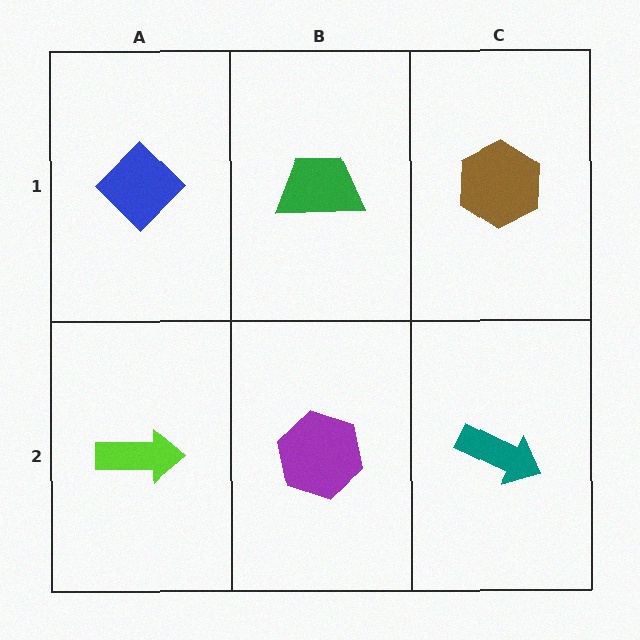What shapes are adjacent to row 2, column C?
A brown hexagon (row 1, column C), a purple hexagon (row 2, column B).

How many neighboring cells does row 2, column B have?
3.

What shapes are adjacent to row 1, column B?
A purple hexagon (row 2, column B), a blue diamond (row 1, column A), a brown hexagon (row 1, column C).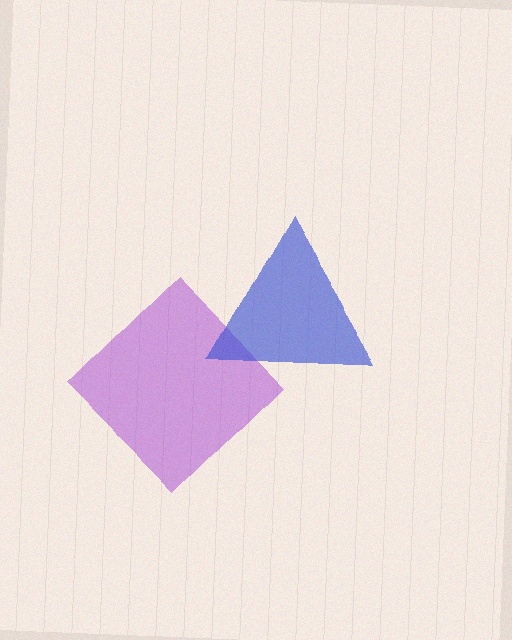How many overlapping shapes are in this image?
There are 2 overlapping shapes in the image.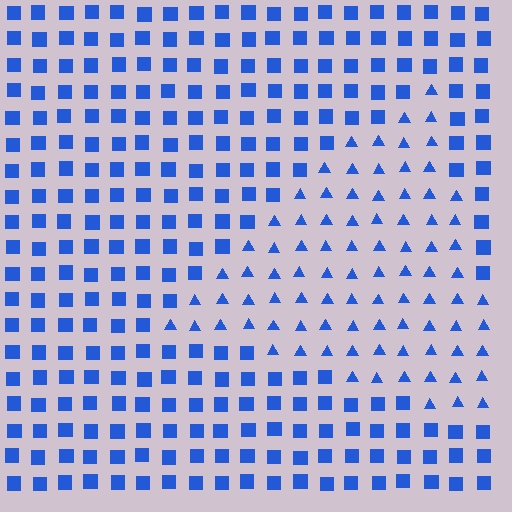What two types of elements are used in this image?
The image uses triangles inside the triangle region and squares outside it.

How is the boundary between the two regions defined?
The boundary is defined by a change in element shape: triangles inside vs. squares outside. All elements share the same color and spacing.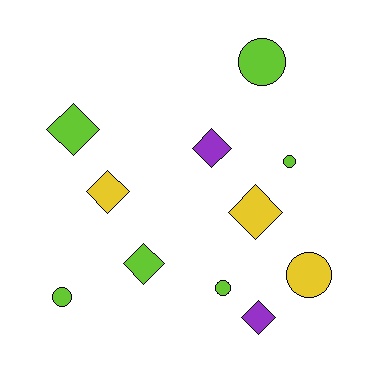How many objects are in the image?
There are 11 objects.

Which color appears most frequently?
Lime, with 6 objects.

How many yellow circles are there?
There is 1 yellow circle.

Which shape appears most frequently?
Diamond, with 6 objects.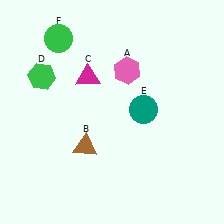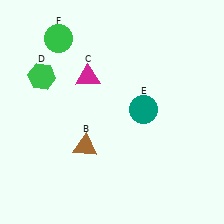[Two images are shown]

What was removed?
The pink hexagon (A) was removed in Image 2.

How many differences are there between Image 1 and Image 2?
There is 1 difference between the two images.